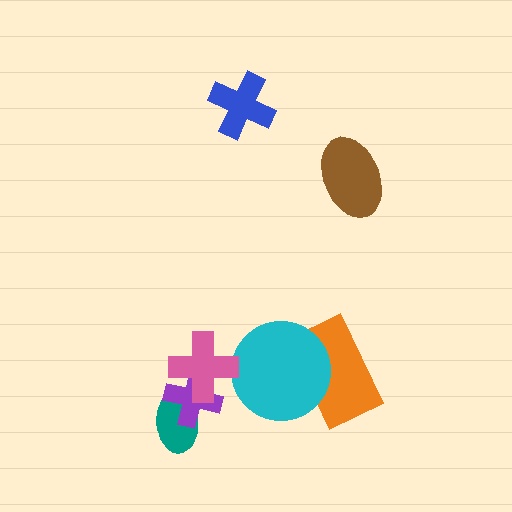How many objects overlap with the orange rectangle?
1 object overlaps with the orange rectangle.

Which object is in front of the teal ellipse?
The purple cross is in front of the teal ellipse.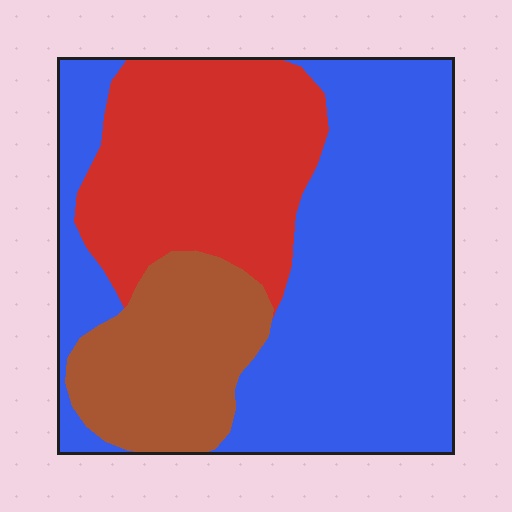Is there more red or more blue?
Blue.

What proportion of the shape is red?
Red takes up between a quarter and a half of the shape.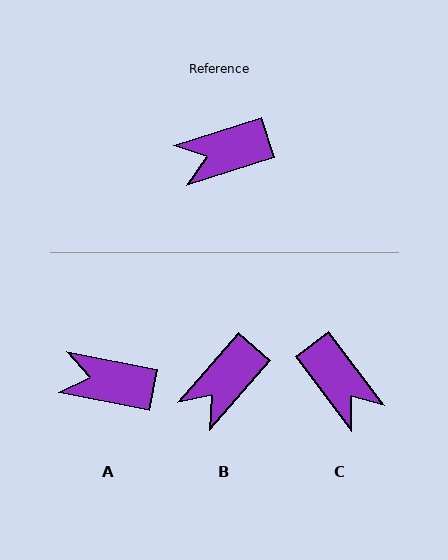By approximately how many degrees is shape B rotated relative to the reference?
Approximately 31 degrees counter-clockwise.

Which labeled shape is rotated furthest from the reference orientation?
C, about 109 degrees away.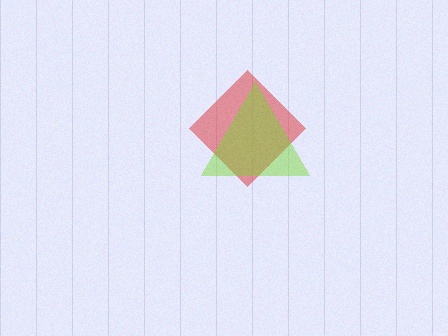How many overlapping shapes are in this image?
There are 2 overlapping shapes in the image.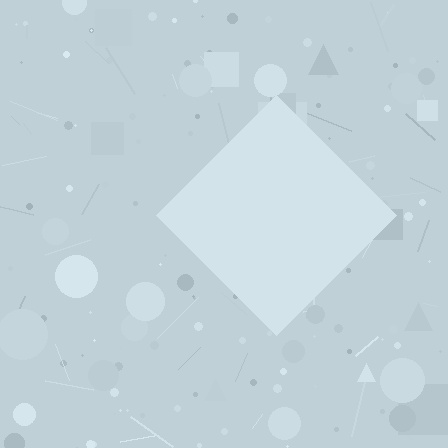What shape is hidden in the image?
A diamond is hidden in the image.